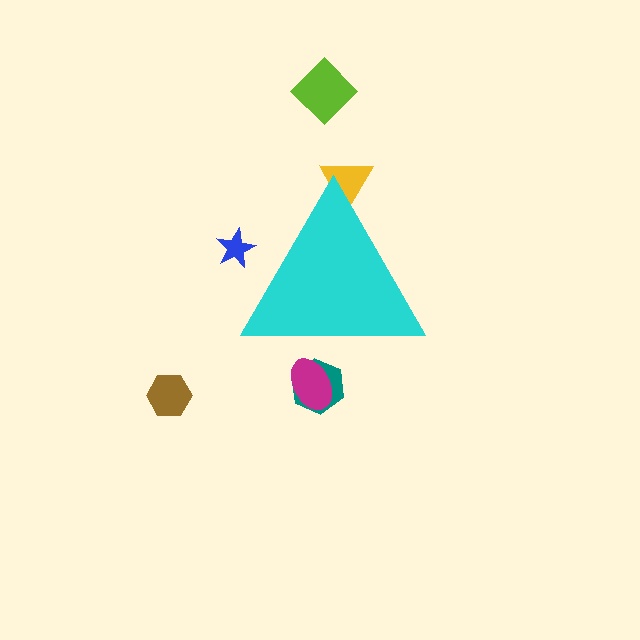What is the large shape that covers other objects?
A cyan triangle.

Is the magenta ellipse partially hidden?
Yes, the magenta ellipse is partially hidden behind the cyan triangle.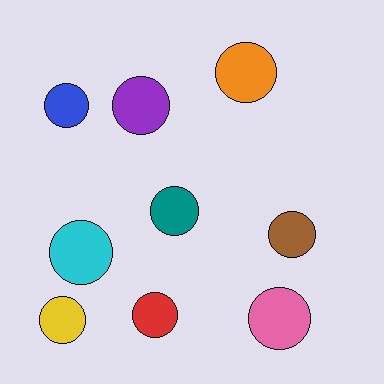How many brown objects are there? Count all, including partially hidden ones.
There is 1 brown object.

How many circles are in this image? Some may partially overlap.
There are 9 circles.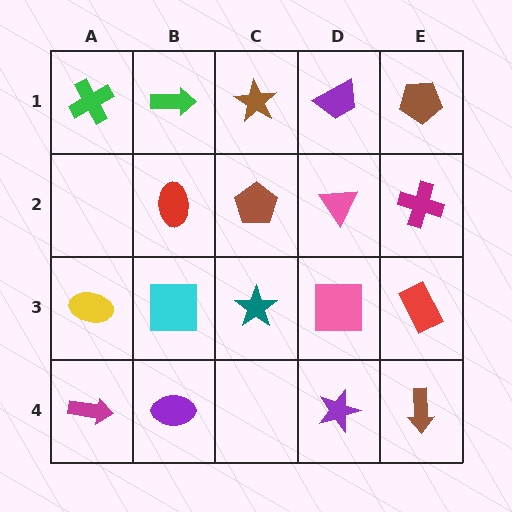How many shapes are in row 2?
4 shapes.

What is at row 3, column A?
A yellow ellipse.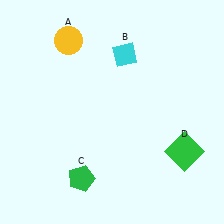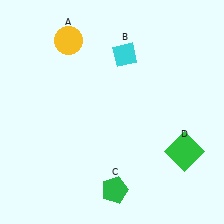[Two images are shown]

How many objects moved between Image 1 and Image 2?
1 object moved between the two images.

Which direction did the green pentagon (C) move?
The green pentagon (C) moved right.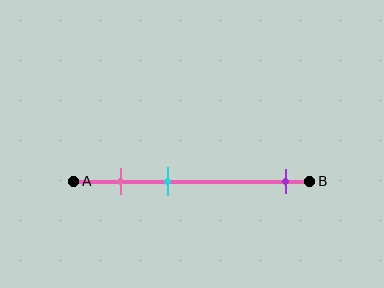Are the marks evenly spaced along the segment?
No, the marks are not evenly spaced.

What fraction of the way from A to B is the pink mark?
The pink mark is approximately 20% (0.2) of the way from A to B.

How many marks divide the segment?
There are 3 marks dividing the segment.